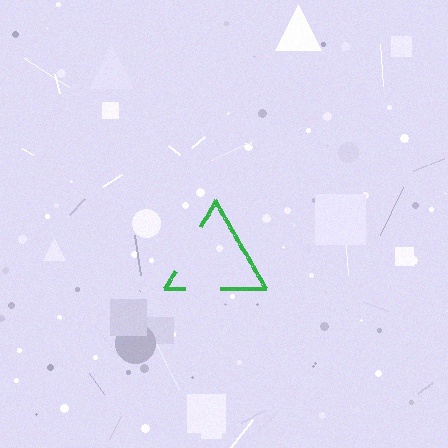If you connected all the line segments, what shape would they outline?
They would outline a triangle.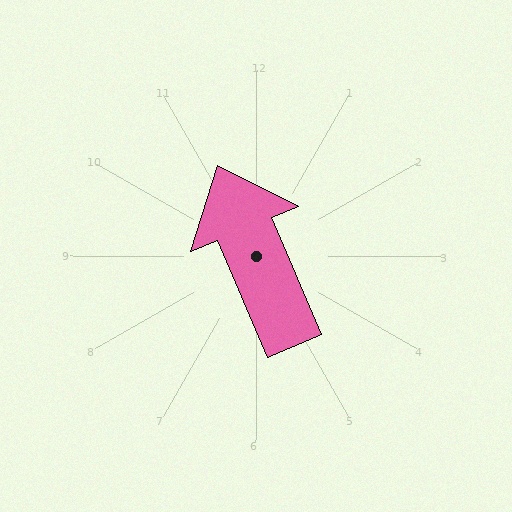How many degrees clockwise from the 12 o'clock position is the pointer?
Approximately 337 degrees.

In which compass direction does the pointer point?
Northwest.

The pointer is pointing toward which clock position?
Roughly 11 o'clock.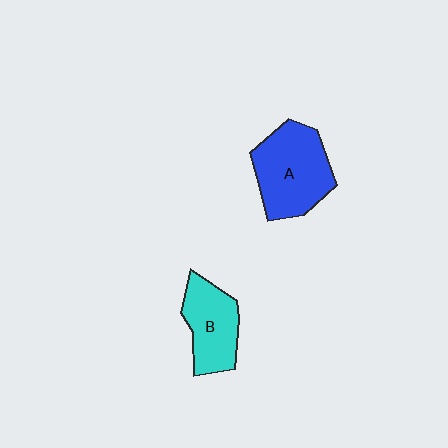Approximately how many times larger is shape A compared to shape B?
Approximately 1.3 times.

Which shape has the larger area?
Shape A (blue).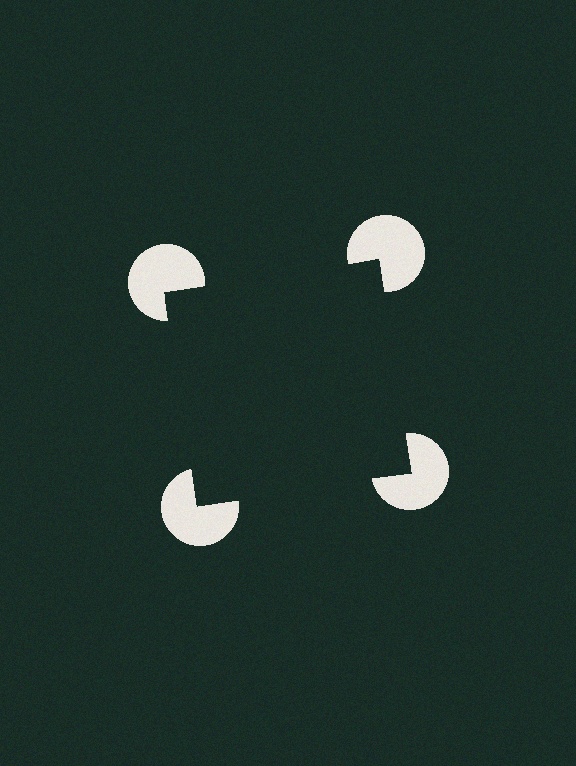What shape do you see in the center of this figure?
An illusory square — its edges are inferred from the aligned wedge cuts in the pac-man discs, not physically drawn.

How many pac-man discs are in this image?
There are 4 — one at each vertex of the illusory square.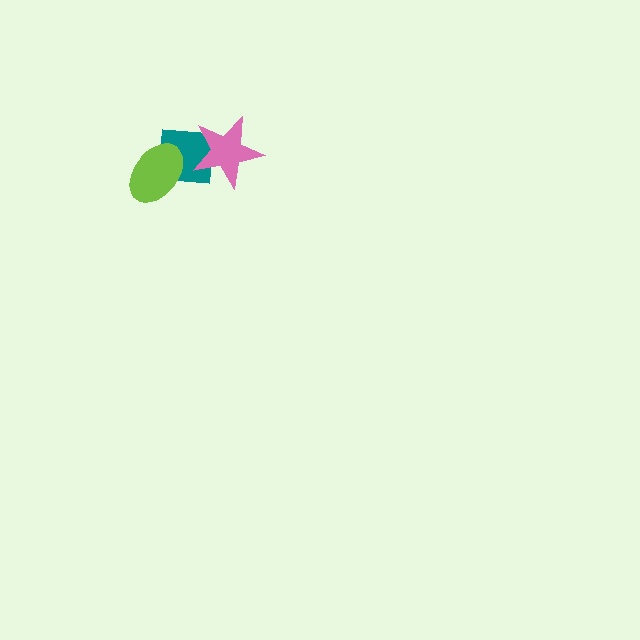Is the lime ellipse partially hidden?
No, no other shape covers it.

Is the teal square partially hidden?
Yes, it is partially covered by another shape.